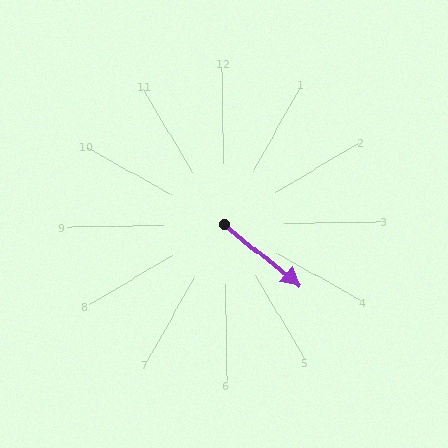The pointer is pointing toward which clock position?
Roughly 4 o'clock.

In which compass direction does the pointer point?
Southeast.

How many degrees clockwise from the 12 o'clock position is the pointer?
Approximately 130 degrees.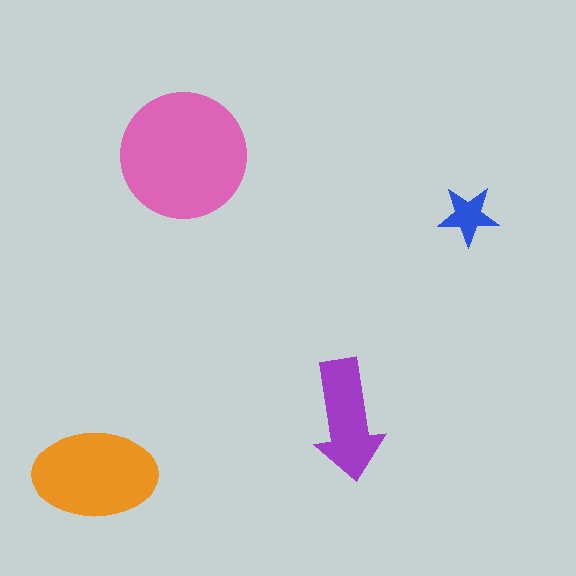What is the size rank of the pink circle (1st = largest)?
1st.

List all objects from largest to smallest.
The pink circle, the orange ellipse, the purple arrow, the blue star.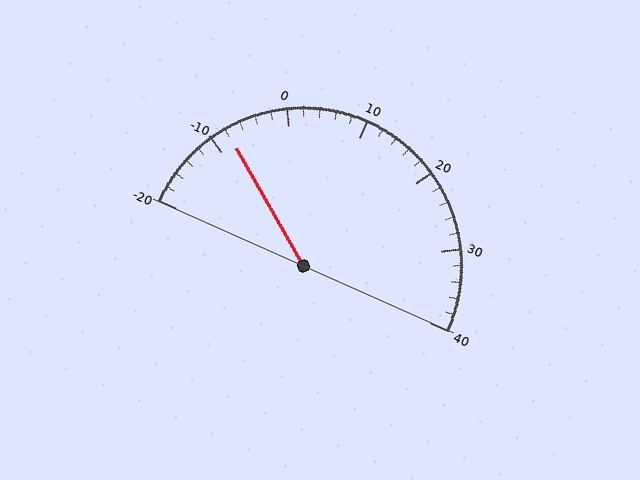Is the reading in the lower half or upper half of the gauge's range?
The reading is in the lower half of the range (-20 to 40).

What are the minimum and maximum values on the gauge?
The gauge ranges from -20 to 40.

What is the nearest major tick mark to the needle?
The nearest major tick mark is -10.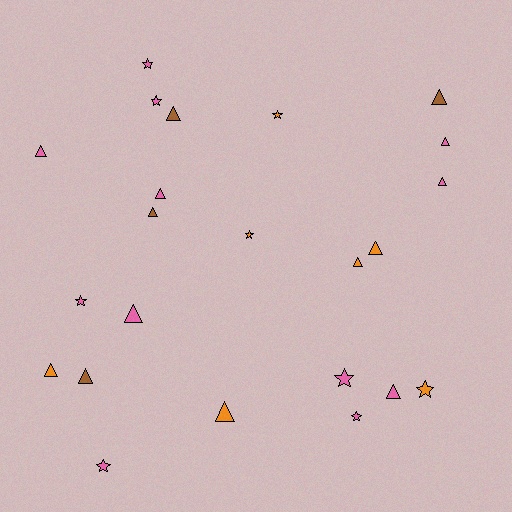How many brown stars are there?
There are no brown stars.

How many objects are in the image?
There are 23 objects.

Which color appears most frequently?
Pink, with 12 objects.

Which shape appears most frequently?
Triangle, with 14 objects.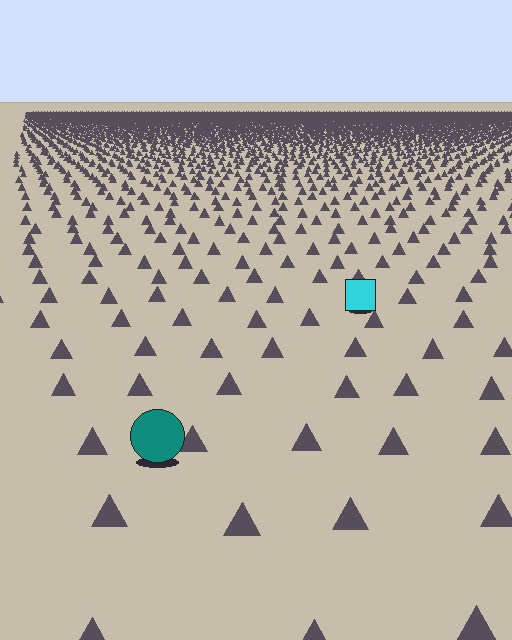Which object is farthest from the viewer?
The cyan square is farthest from the viewer. It appears smaller and the ground texture around it is denser.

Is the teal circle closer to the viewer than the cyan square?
Yes. The teal circle is closer — you can tell from the texture gradient: the ground texture is coarser near it.